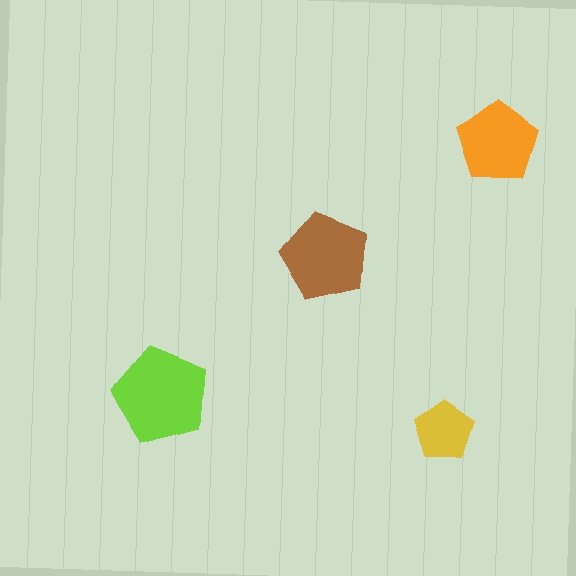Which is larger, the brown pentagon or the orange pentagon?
The brown one.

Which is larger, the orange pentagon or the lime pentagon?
The lime one.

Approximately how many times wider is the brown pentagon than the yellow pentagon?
About 1.5 times wider.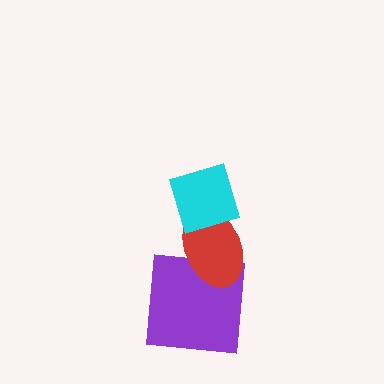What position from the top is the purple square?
The purple square is 3rd from the top.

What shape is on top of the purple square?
The red ellipse is on top of the purple square.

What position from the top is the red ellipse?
The red ellipse is 2nd from the top.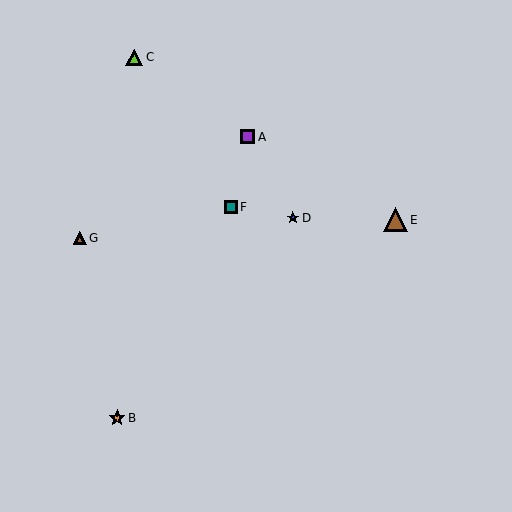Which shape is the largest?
The brown triangle (labeled E) is the largest.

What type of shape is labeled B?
Shape B is an orange star.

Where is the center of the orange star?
The center of the orange star is at (117, 418).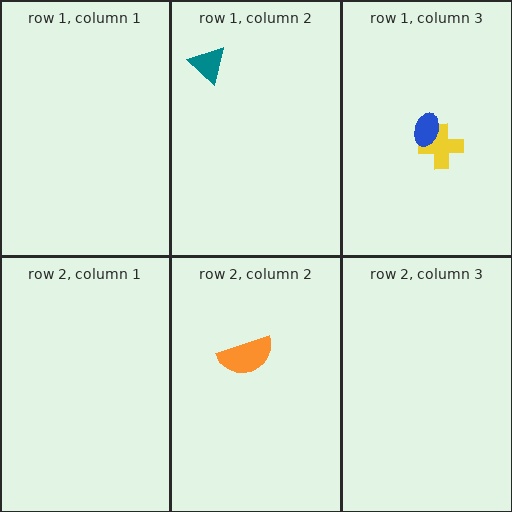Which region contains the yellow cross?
The row 1, column 3 region.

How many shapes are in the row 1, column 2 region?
1.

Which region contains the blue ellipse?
The row 1, column 3 region.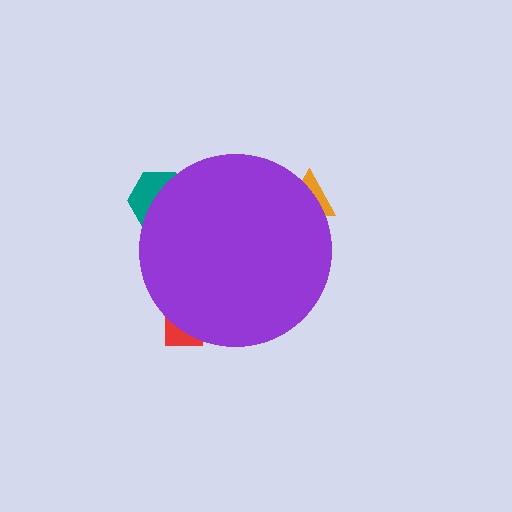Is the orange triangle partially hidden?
Yes, the orange triangle is partially hidden behind the purple circle.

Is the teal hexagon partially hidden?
Yes, the teal hexagon is partially hidden behind the purple circle.